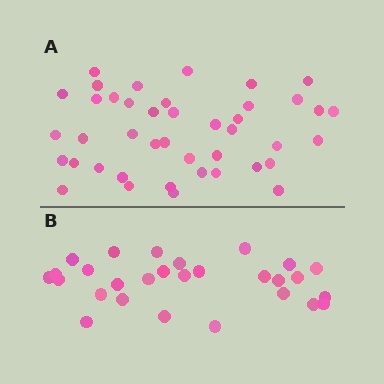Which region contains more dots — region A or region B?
Region A (the top region) has more dots.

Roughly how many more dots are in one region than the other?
Region A has approximately 15 more dots than region B.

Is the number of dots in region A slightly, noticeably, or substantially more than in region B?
Region A has substantially more. The ratio is roughly 1.5 to 1.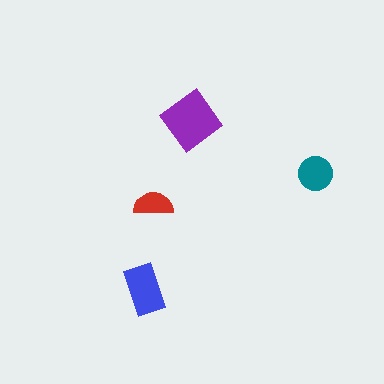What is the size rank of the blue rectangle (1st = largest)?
2nd.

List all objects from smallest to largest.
The red semicircle, the teal circle, the blue rectangle, the purple diamond.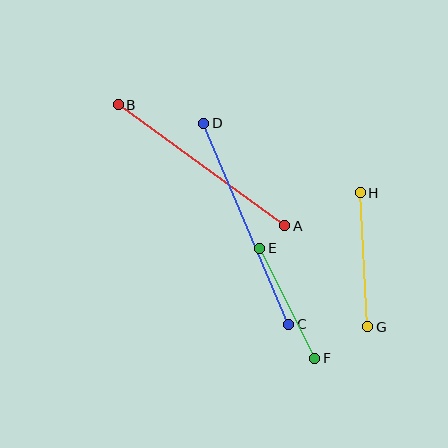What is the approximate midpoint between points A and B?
The midpoint is at approximately (202, 165) pixels.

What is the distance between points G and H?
The distance is approximately 134 pixels.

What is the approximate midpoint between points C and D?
The midpoint is at approximately (246, 224) pixels.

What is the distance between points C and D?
The distance is approximately 218 pixels.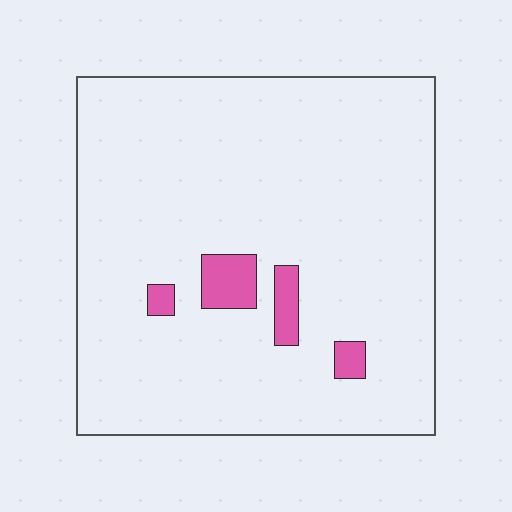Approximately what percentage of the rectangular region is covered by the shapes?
Approximately 5%.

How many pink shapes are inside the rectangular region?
4.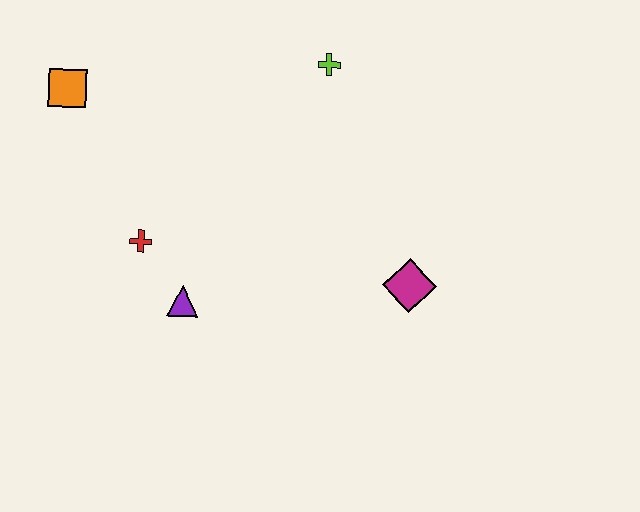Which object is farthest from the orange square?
The magenta diamond is farthest from the orange square.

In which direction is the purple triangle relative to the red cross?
The purple triangle is below the red cross.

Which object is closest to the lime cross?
The magenta diamond is closest to the lime cross.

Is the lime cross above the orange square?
Yes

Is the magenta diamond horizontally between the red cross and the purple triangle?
No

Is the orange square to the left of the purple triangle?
Yes